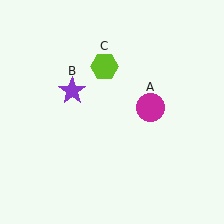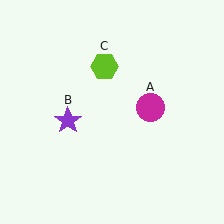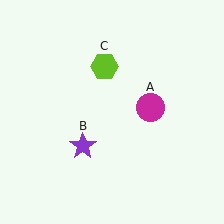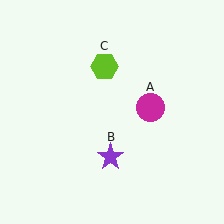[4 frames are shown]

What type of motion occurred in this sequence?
The purple star (object B) rotated counterclockwise around the center of the scene.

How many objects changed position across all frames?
1 object changed position: purple star (object B).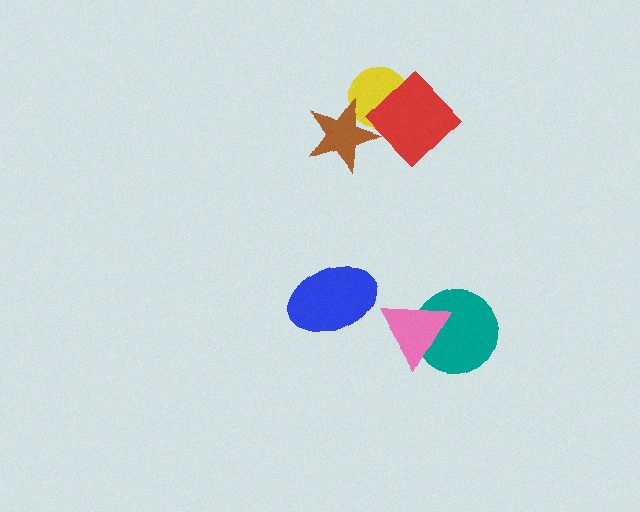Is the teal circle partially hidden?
Yes, it is partially covered by another shape.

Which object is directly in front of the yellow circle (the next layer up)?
The red diamond is directly in front of the yellow circle.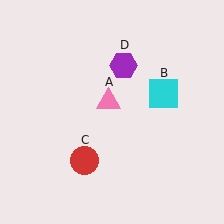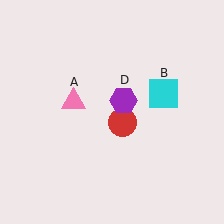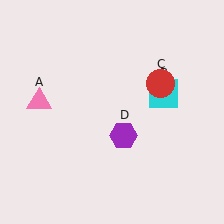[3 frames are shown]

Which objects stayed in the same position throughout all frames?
Cyan square (object B) remained stationary.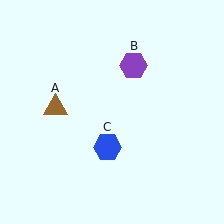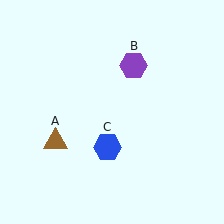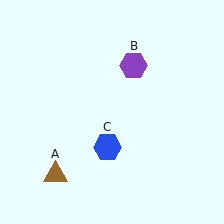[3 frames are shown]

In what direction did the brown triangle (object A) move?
The brown triangle (object A) moved down.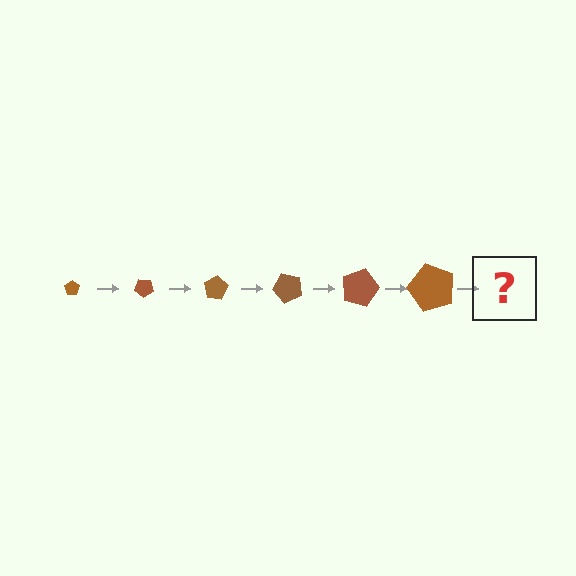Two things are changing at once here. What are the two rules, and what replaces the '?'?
The two rules are that the pentagon grows larger each step and it rotates 40 degrees each step. The '?' should be a pentagon, larger than the previous one and rotated 240 degrees from the start.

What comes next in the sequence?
The next element should be a pentagon, larger than the previous one and rotated 240 degrees from the start.